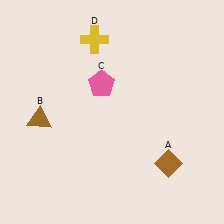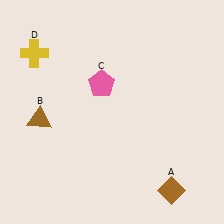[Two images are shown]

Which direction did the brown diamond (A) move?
The brown diamond (A) moved down.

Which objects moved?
The objects that moved are: the brown diamond (A), the yellow cross (D).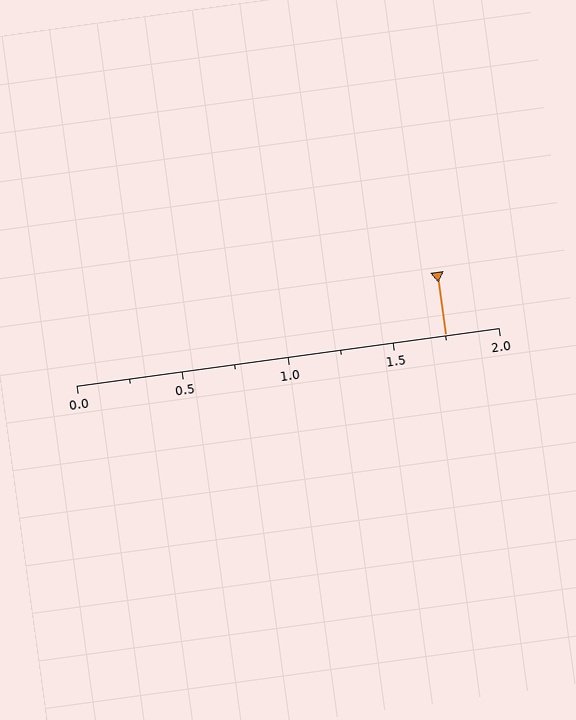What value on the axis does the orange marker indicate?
The marker indicates approximately 1.75.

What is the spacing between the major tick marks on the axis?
The major ticks are spaced 0.5 apart.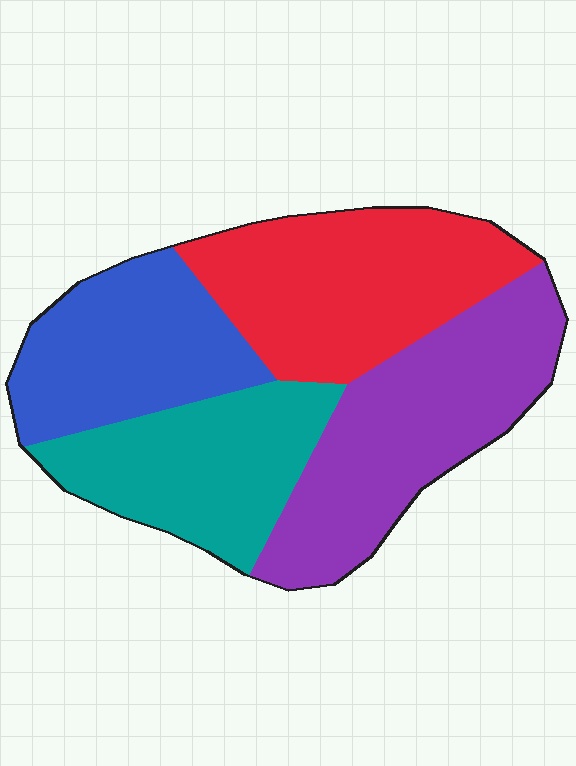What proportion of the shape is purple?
Purple takes up between a quarter and a half of the shape.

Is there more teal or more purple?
Purple.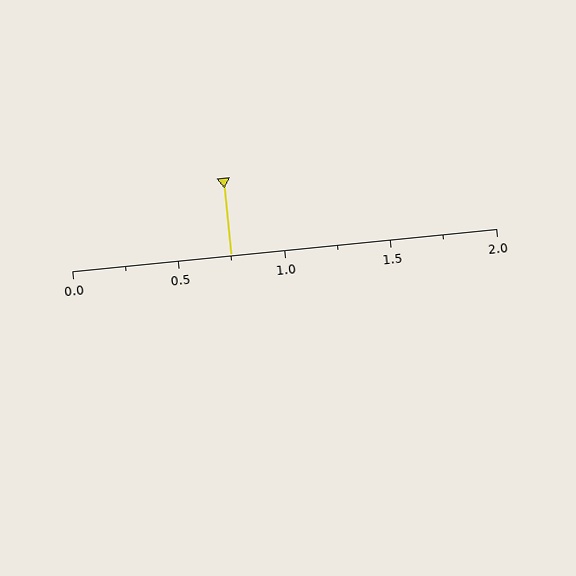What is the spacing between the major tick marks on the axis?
The major ticks are spaced 0.5 apart.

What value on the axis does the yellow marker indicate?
The marker indicates approximately 0.75.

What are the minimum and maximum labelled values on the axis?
The axis runs from 0.0 to 2.0.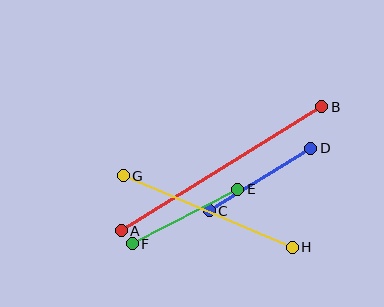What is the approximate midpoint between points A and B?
The midpoint is at approximately (221, 169) pixels.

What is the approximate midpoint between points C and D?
The midpoint is at approximately (260, 179) pixels.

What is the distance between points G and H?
The distance is approximately 183 pixels.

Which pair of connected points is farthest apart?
Points A and B are farthest apart.